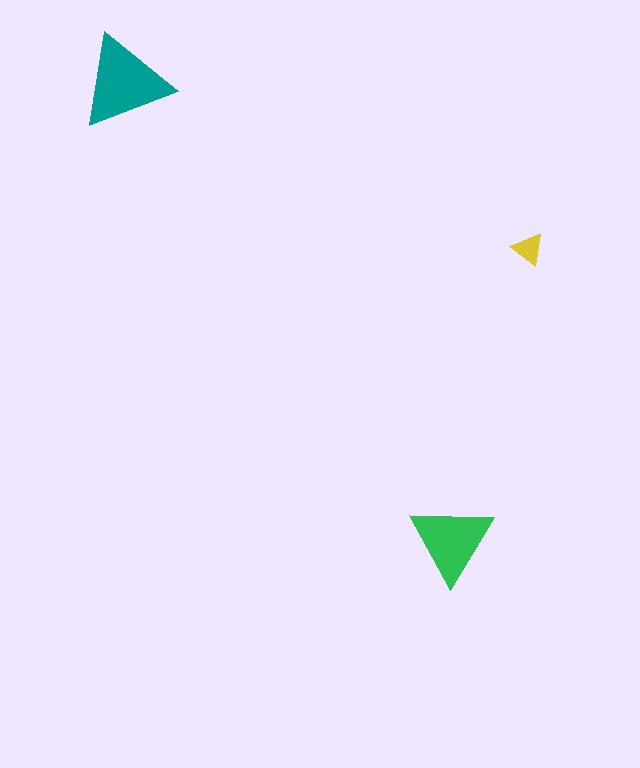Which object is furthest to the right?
The yellow triangle is rightmost.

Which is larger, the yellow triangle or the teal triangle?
The teal one.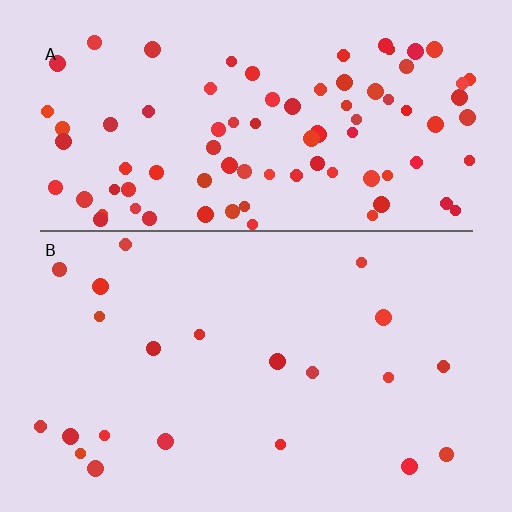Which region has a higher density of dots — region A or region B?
A (the top).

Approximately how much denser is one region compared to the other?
Approximately 4.1× — region A over region B.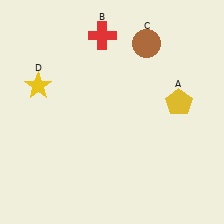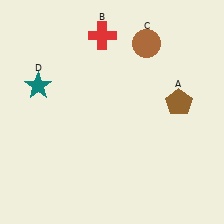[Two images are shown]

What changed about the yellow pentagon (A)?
In Image 1, A is yellow. In Image 2, it changed to brown.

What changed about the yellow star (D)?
In Image 1, D is yellow. In Image 2, it changed to teal.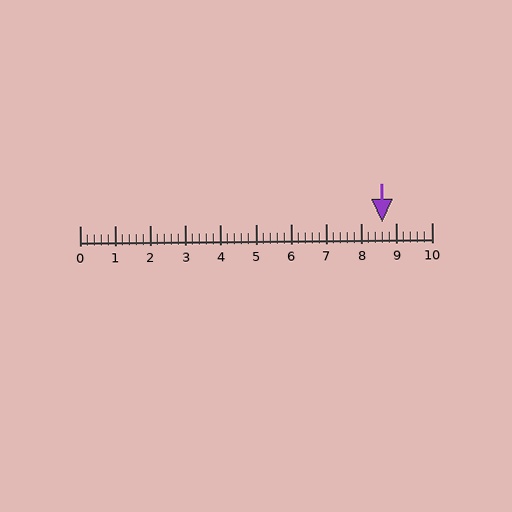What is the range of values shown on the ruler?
The ruler shows values from 0 to 10.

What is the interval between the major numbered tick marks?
The major tick marks are spaced 1 units apart.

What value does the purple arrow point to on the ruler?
The purple arrow points to approximately 8.6.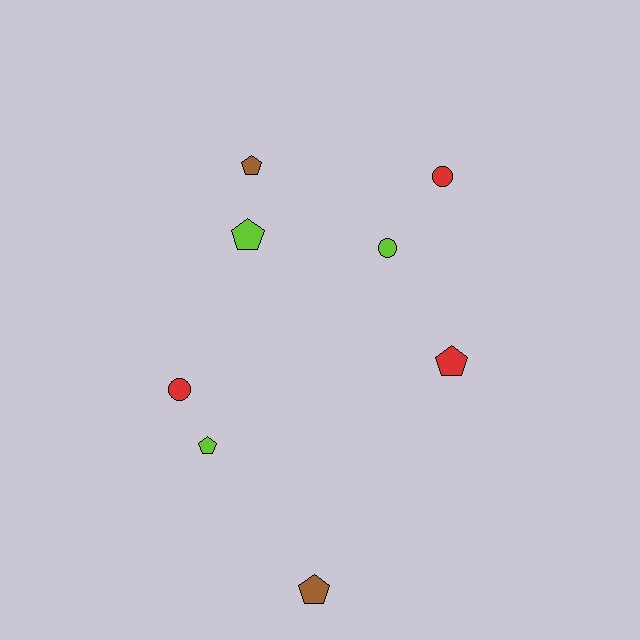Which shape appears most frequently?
Pentagon, with 5 objects.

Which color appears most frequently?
Lime, with 3 objects.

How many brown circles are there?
There are no brown circles.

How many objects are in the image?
There are 8 objects.